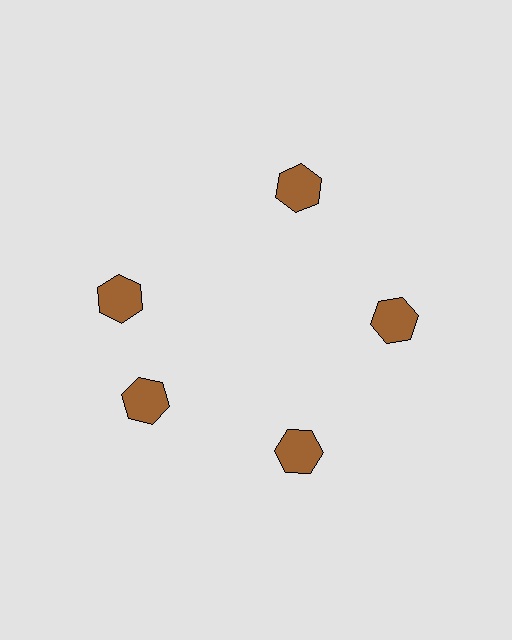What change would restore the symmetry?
The symmetry would be restored by rotating it back into even spacing with its neighbors so that all 5 hexagons sit at equal angles and equal distance from the center.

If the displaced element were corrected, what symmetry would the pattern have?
It would have 5-fold rotational symmetry — the pattern would map onto itself every 72 degrees.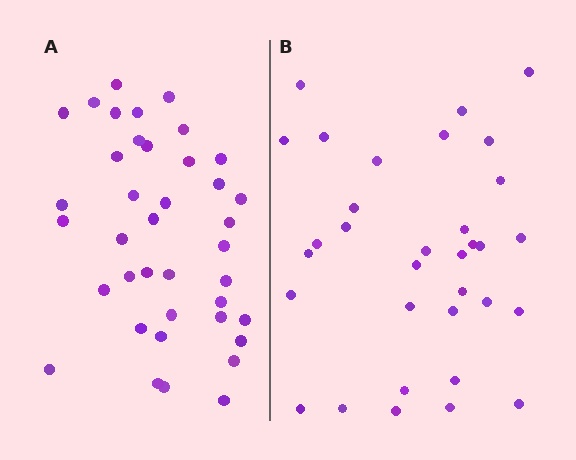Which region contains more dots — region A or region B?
Region A (the left region) has more dots.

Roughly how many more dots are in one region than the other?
Region A has about 6 more dots than region B.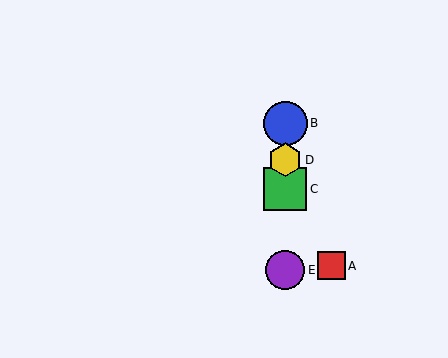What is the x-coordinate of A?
Object A is at x≈331.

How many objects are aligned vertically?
4 objects (B, C, D, E) are aligned vertically.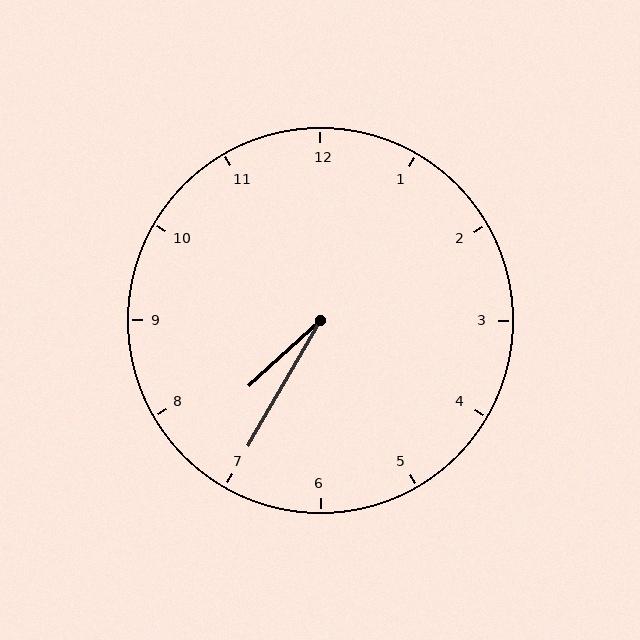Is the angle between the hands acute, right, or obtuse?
It is acute.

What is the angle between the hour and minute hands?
Approximately 18 degrees.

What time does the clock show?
7:35.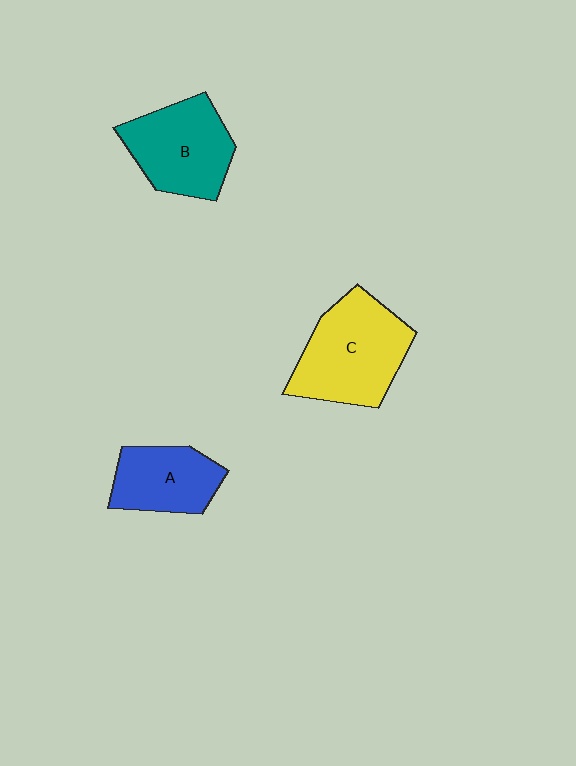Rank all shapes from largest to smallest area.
From largest to smallest: C (yellow), B (teal), A (blue).